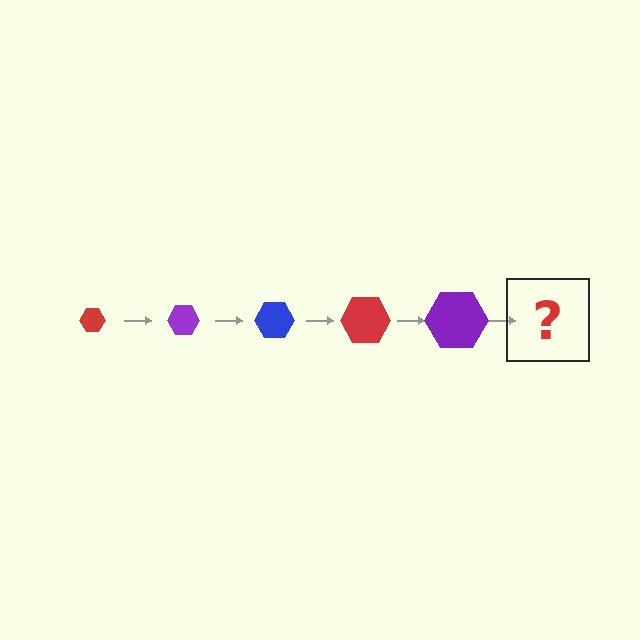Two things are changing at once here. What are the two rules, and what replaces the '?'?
The two rules are that the hexagon grows larger each step and the color cycles through red, purple, and blue. The '?' should be a blue hexagon, larger than the previous one.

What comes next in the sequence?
The next element should be a blue hexagon, larger than the previous one.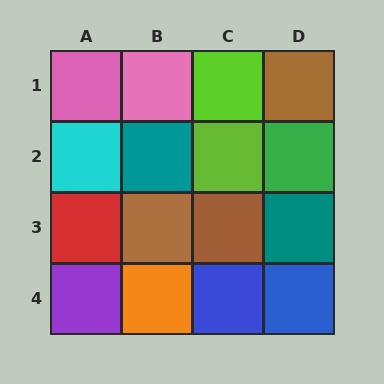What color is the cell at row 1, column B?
Pink.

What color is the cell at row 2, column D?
Green.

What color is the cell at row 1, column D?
Brown.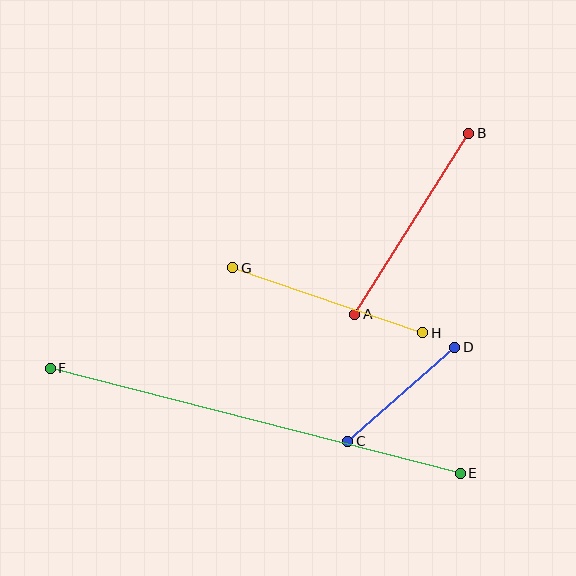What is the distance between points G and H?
The distance is approximately 201 pixels.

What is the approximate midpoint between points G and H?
The midpoint is at approximately (328, 300) pixels.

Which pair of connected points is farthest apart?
Points E and F are farthest apart.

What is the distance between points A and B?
The distance is approximately 214 pixels.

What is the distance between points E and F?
The distance is approximately 423 pixels.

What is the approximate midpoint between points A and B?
The midpoint is at approximately (412, 224) pixels.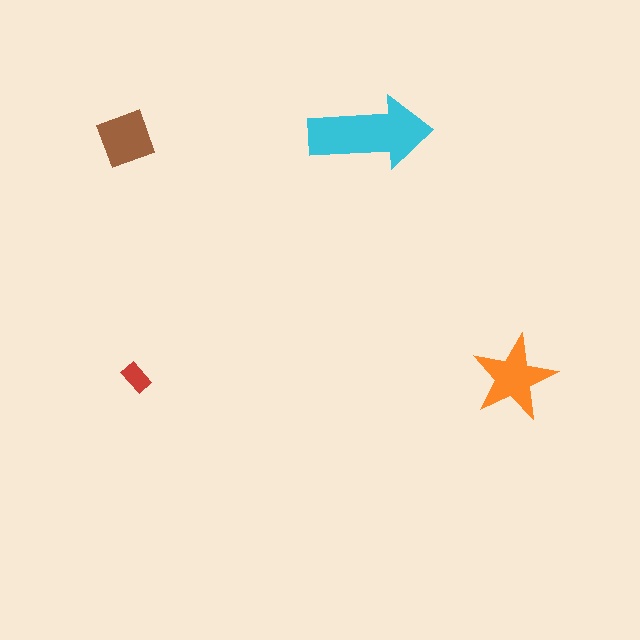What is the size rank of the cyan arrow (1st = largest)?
1st.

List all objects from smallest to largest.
The red rectangle, the brown diamond, the orange star, the cyan arrow.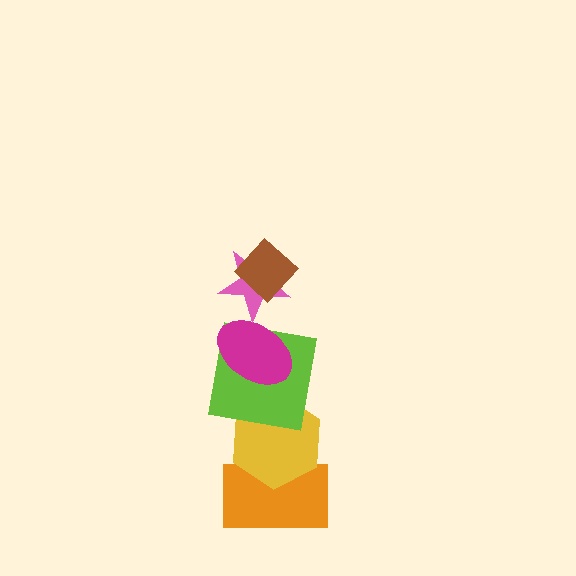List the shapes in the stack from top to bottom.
From top to bottom: the brown diamond, the pink star, the magenta ellipse, the lime square, the yellow hexagon, the orange rectangle.